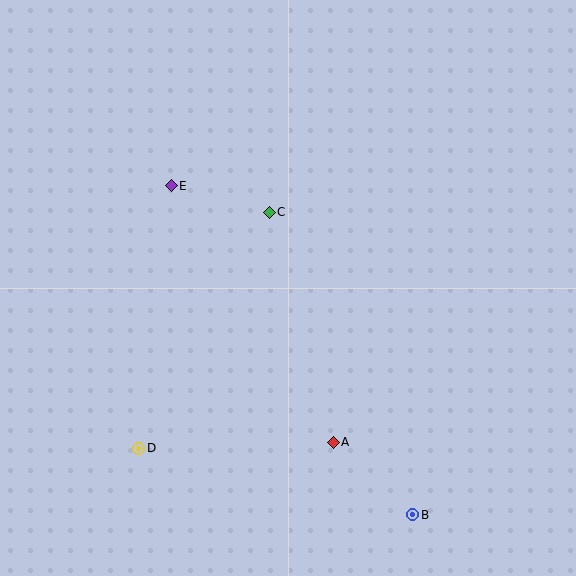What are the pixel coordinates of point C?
Point C is at (269, 212).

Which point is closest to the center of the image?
Point C at (269, 212) is closest to the center.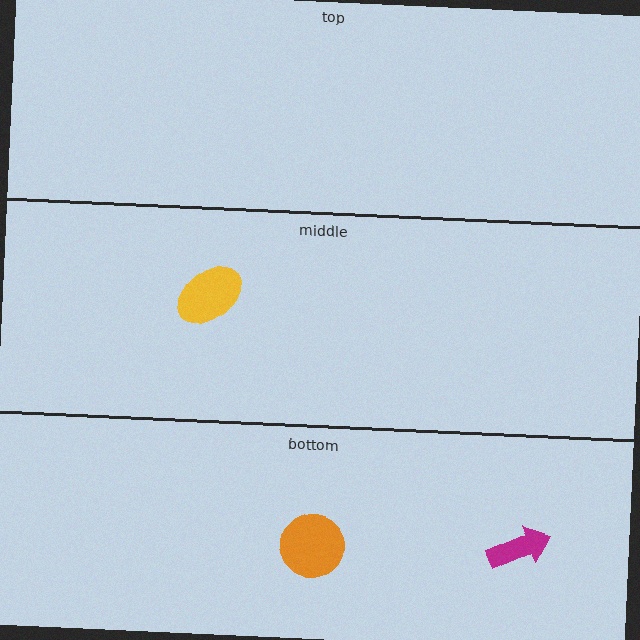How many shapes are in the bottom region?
2.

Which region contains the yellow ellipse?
The middle region.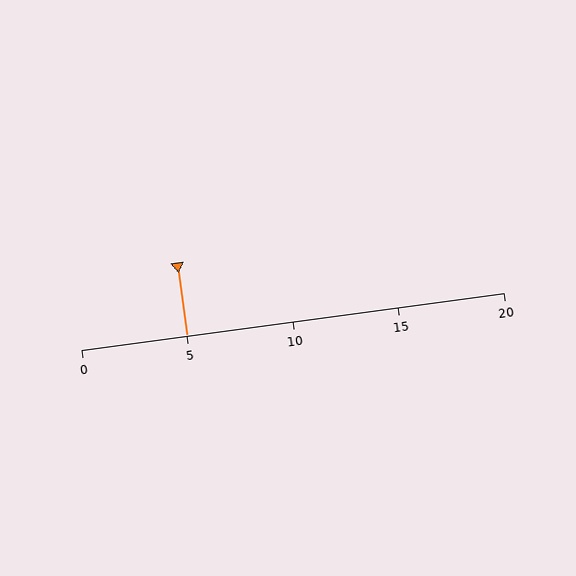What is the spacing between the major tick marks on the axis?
The major ticks are spaced 5 apart.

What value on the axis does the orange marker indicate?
The marker indicates approximately 5.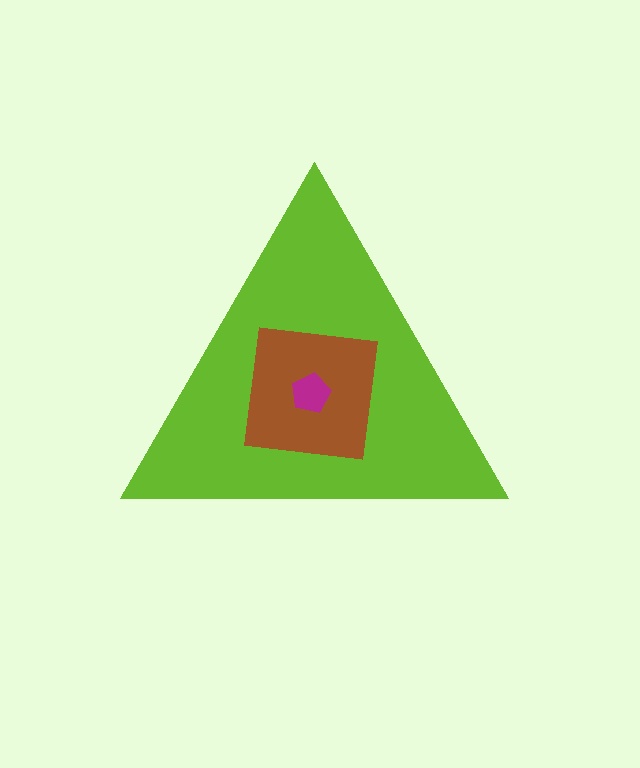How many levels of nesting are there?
3.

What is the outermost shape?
The lime triangle.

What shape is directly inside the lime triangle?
The brown square.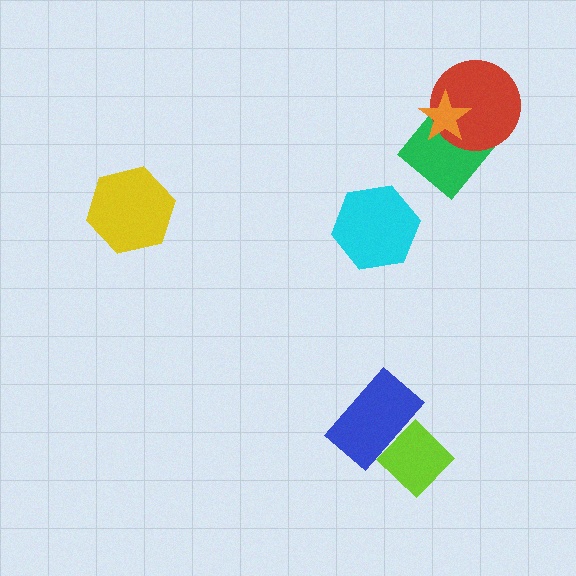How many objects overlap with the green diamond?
2 objects overlap with the green diamond.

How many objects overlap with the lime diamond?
1 object overlaps with the lime diamond.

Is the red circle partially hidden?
Yes, it is partially covered by another shape.